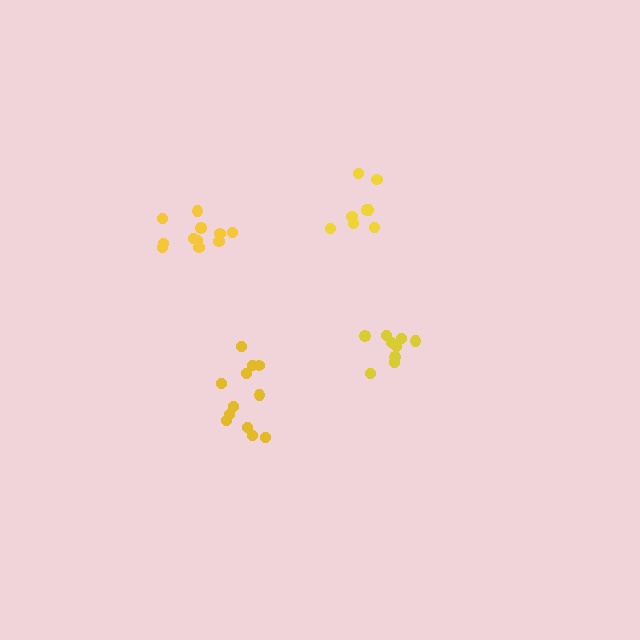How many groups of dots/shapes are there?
There are 4 groups.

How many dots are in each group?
Group 1: 9 dots, Group 2: 12 dots, Group 3: 11 dots, Group 4: 8 dots (40 total).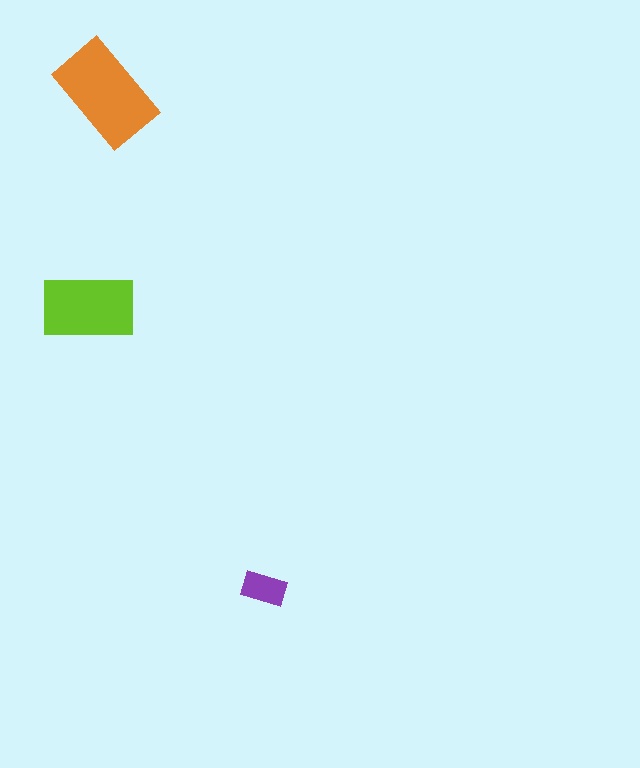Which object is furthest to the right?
The purple rectangle is rightmost.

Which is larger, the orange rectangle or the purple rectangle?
The orange one.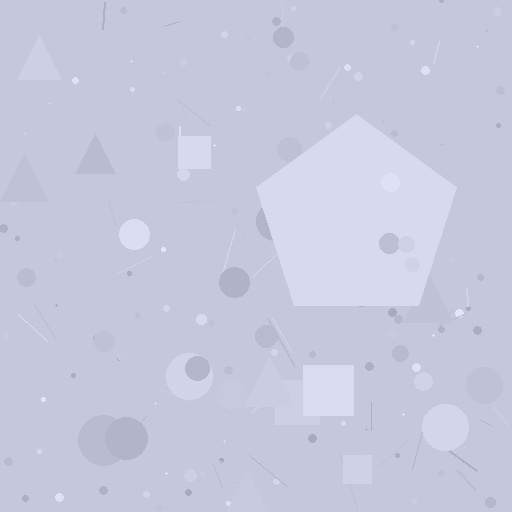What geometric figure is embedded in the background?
A pentagon is embedded in the background.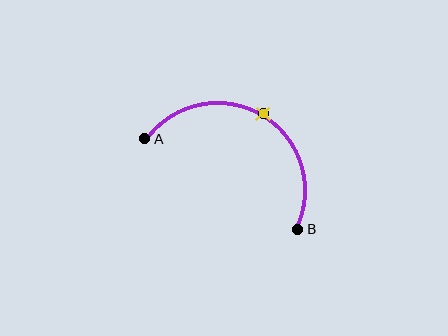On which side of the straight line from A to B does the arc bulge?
The arc bulges above the straight line connecting A and B.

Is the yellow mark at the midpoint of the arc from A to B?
Yes. The yellow mark lies on the arc at equal arc-length from both A and B — it is the arc midpoint.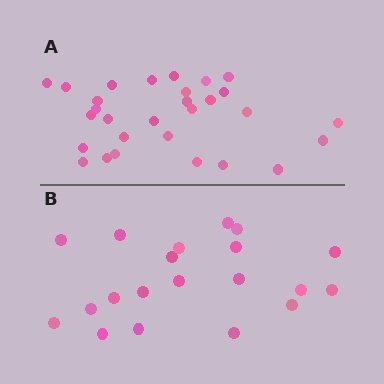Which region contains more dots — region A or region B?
Region A (the top region) has more dots.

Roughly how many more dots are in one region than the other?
Region A has roughly 8 or so more dots than region B.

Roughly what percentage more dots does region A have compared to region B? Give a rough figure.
About 45% more.